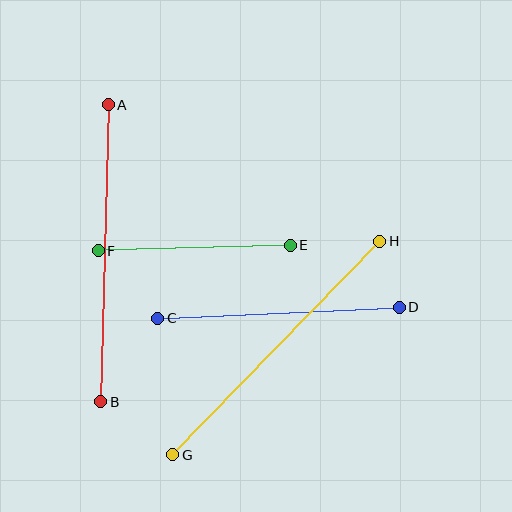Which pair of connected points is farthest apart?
Points A and B are farthest apart.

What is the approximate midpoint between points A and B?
The midpoint is at approximately (104, 253) pixels.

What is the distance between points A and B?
The distance is approximately 297 pixels.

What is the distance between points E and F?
The distance is approximately 192 pixels.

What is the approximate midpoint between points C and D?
The midpoint is at approximately (279, 313) pixels.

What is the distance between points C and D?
The distance is approximately 242 pixels.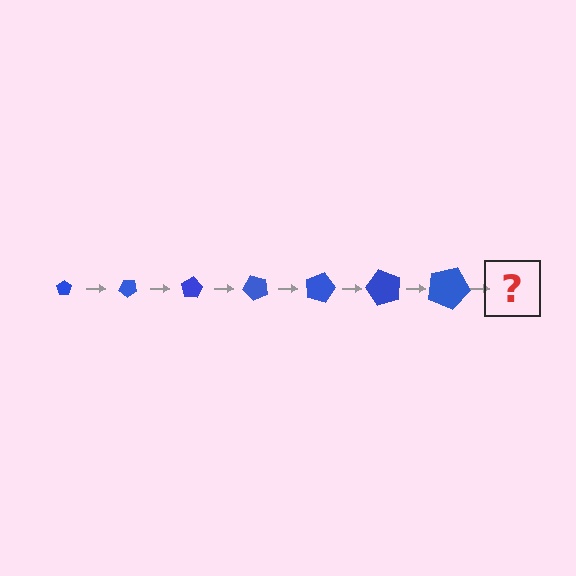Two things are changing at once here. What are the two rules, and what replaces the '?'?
The two rules are that the pentagon grows larger each step and it rotates 40 degrees each step. The '?' should be a pentagon, larger than the previous one and rotated 280 degrees from the start.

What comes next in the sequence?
The next element should be a pentagon, larger than the previous one and rotated 280 degrees from the start.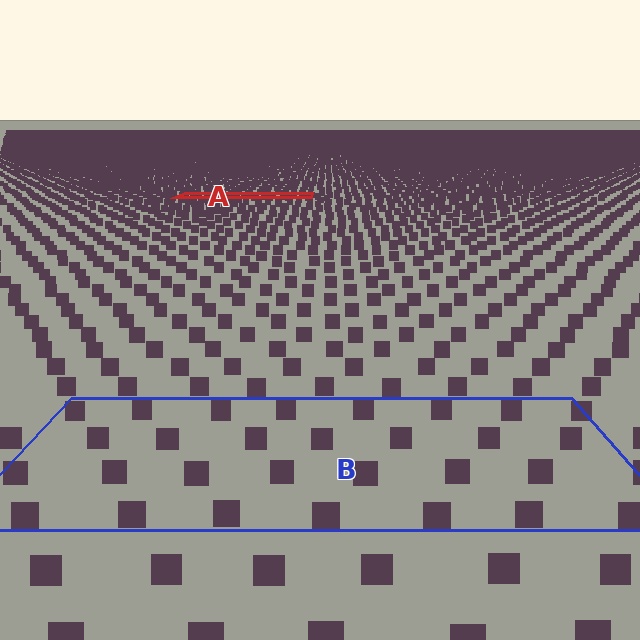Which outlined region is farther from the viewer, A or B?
Region A is farther from the viewer — the texture elements inside it appear smaller and more densely packed.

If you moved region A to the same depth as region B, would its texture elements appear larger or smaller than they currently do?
They would appear larger. At a closer depth, the same texture elements are projected at a bigger on-screen size.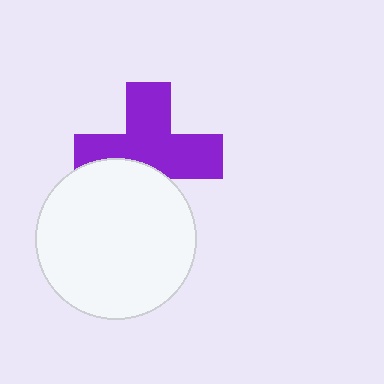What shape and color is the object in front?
The object in front is a white circle.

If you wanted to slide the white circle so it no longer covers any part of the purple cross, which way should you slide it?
Slide it down — that is the most direct way to separate the two shapes.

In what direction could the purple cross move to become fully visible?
The purple cross could move up. That would shift it out from behind the white circle entirely.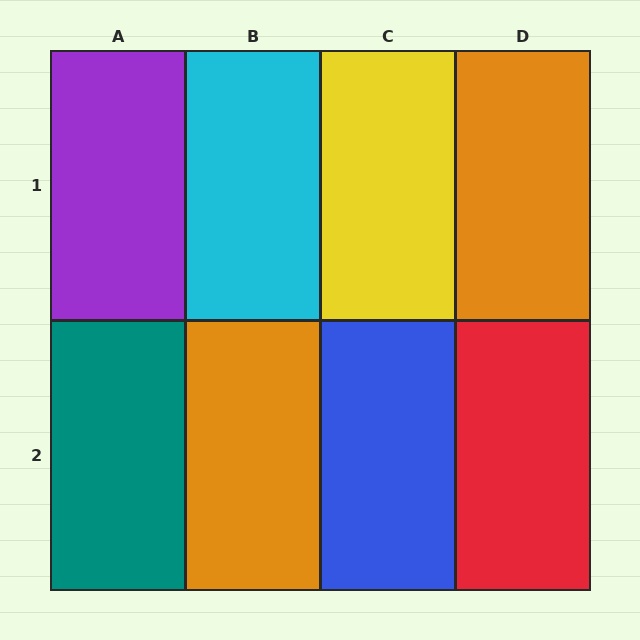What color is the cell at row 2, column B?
Orange.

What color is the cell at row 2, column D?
Red.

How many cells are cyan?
1 cell is cyan.